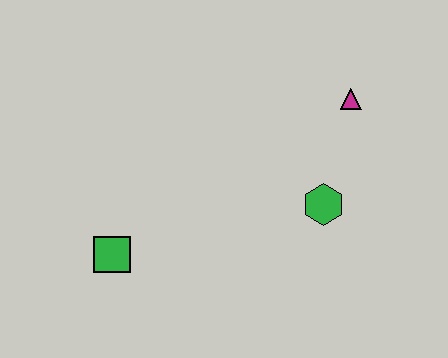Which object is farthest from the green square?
The magenta triangle is farthest from the green square.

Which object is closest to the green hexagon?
The magenta triangle is closest to the green hexagon.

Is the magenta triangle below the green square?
No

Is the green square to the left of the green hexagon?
Yes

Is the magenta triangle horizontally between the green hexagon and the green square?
No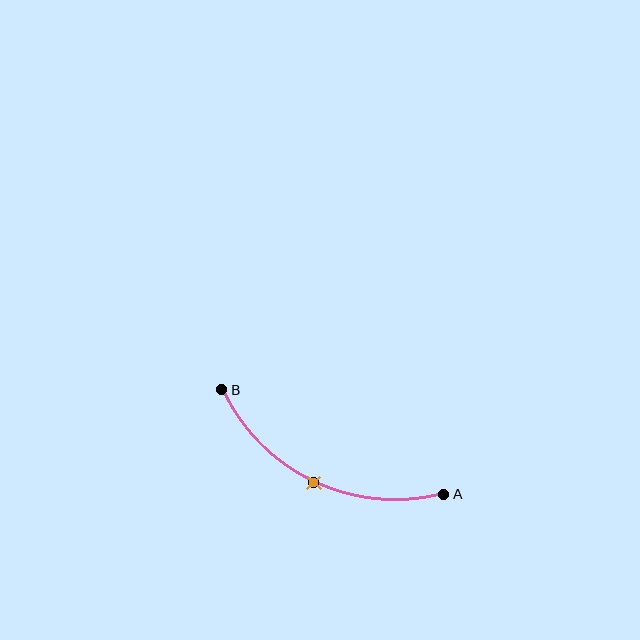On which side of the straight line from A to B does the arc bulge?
The arc bulges below the straight line connecting A and B.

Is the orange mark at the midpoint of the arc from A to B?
Yes. The orange mark lies on the arc at equal arc-length from both A and B — it is the arc midpoint.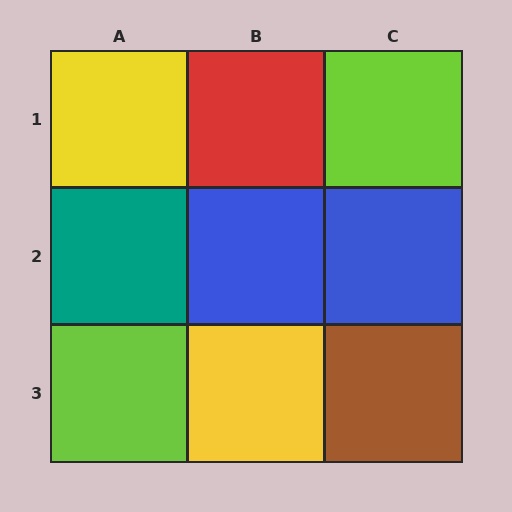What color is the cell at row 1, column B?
Red.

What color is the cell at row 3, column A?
Lime.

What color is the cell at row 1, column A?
Yellow.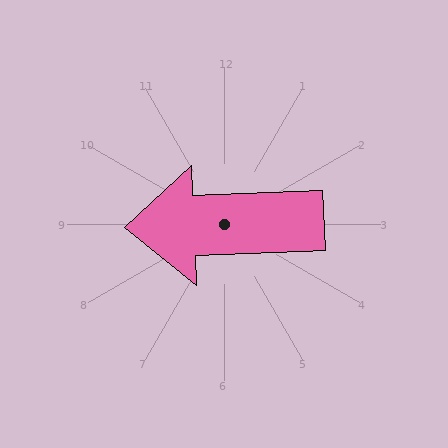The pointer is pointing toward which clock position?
Roughly 9 o'clock.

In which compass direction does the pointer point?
West.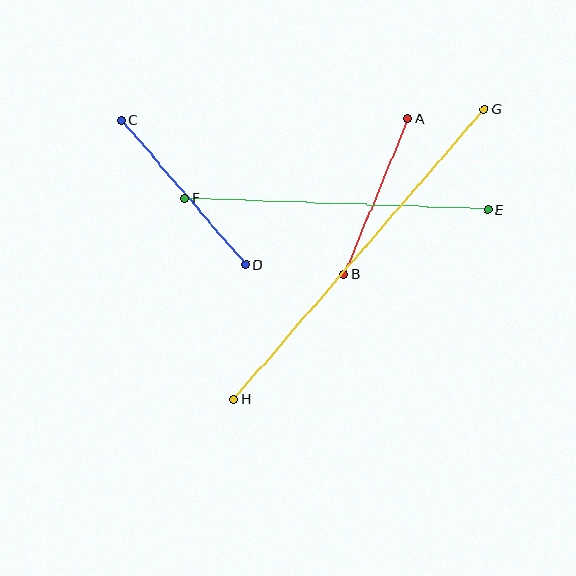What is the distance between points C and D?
The distance is approximately 191 pixels.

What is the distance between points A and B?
The distance is approximately 168 pixels.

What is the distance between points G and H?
The distance is approximately 384 pixels.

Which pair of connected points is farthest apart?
Points G and H are farthest apart.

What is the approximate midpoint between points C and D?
The midpoint is at approximately (184, 192) pixels.